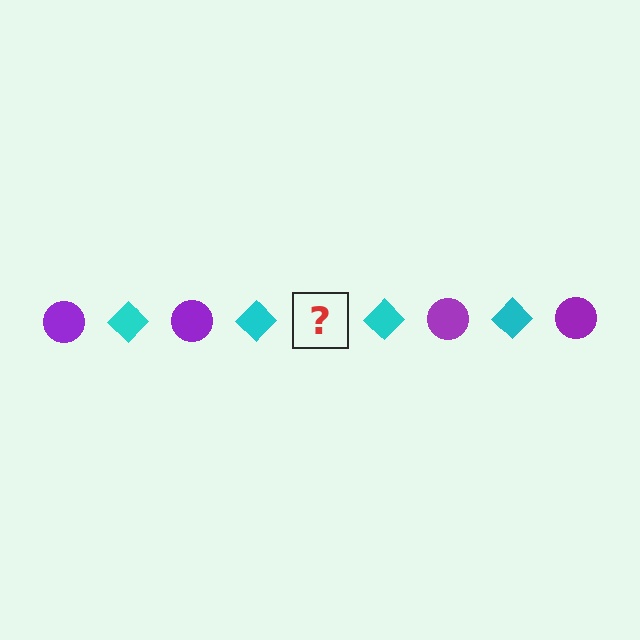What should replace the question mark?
The question mark should be replaced with a purple circle.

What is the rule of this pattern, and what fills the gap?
The rule is that the pattern alternates between purple circle and cyan diamond. The gap should be filled with a purple circle.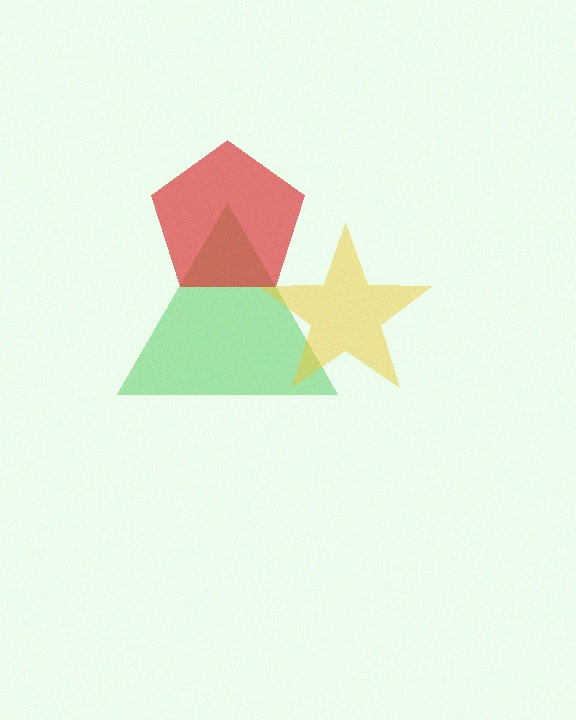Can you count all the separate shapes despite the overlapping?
Yes, there are 3 separate shapes.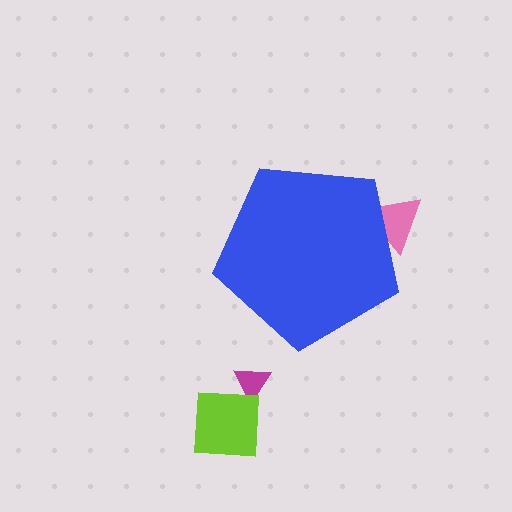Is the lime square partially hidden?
No, the lime square is fully visible.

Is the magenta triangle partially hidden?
No, the magenta triangle is fully visible.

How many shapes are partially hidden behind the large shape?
1 shape is partially hidden.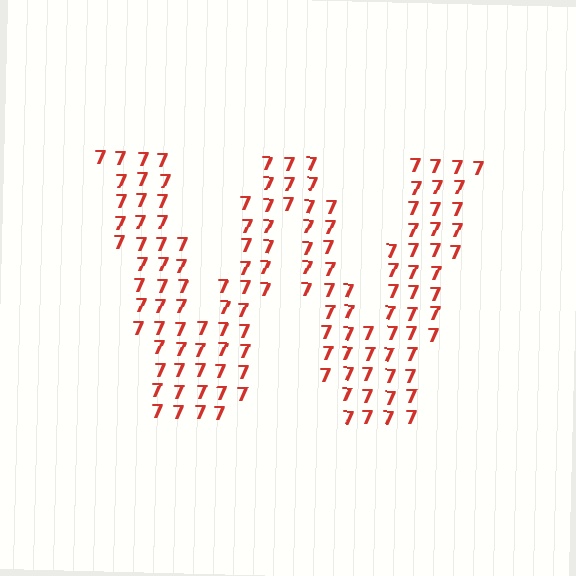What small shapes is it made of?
It is made of small digit 7's.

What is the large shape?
The large shape is the letter W.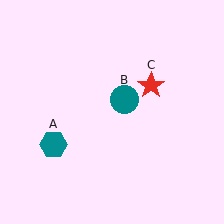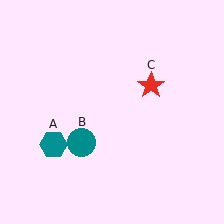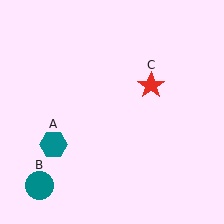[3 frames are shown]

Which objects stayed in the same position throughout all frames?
Teal hexagon (object A) and red star (object C) remained stationary.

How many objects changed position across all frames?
1 object changed position: teal circle (object B).